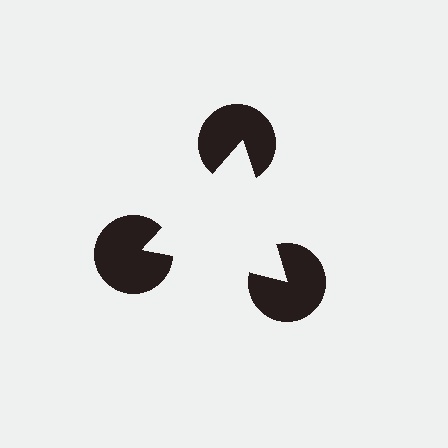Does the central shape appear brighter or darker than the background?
It typically appears slightly brighter than the background, even though no actual brightness change is drawn.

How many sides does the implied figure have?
3 sides.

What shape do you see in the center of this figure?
An illusory triangle — its edges are inferred from the aligned wedge cuts in the pac-man discs, not physically drawn.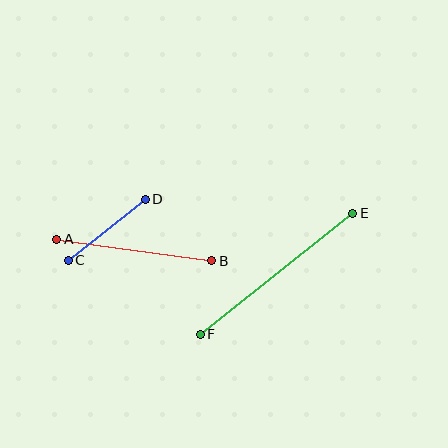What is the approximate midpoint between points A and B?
The midpoint is at approximately (134, 250) pixels.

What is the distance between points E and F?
The distance is approximately 194 pixels.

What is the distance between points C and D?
The distance is approximately 98 pixels.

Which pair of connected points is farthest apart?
Points E and F are farthest apart.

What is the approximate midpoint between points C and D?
The midpoint is at approximately (107, 230) pixels.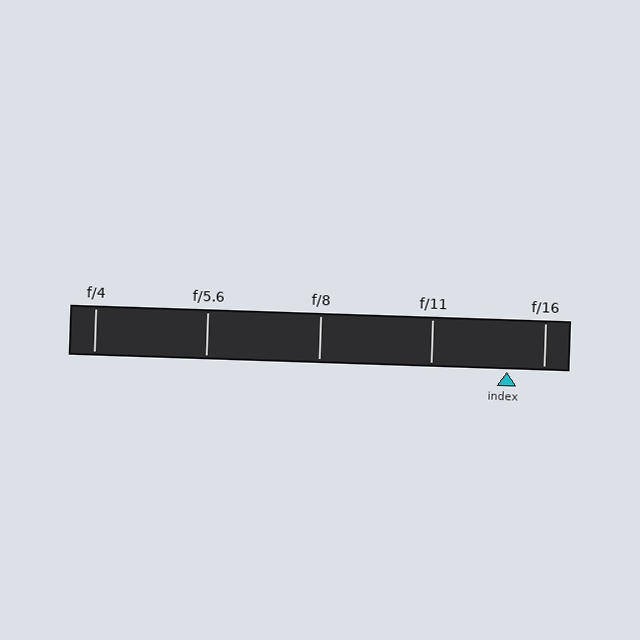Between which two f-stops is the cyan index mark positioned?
The index mark is between f/11 and f/16.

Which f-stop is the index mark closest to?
The index mark is closest to f/16.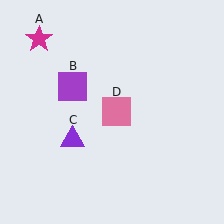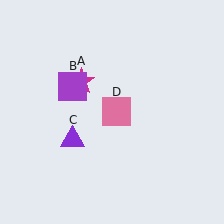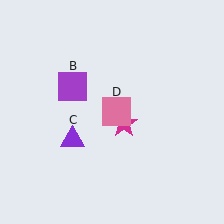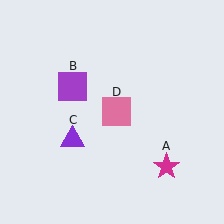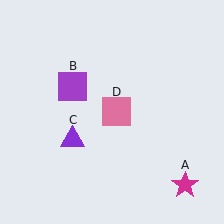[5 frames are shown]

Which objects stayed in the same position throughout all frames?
Purple square (object B) and purple triangle (object C) and pink square (object D) remained stationary.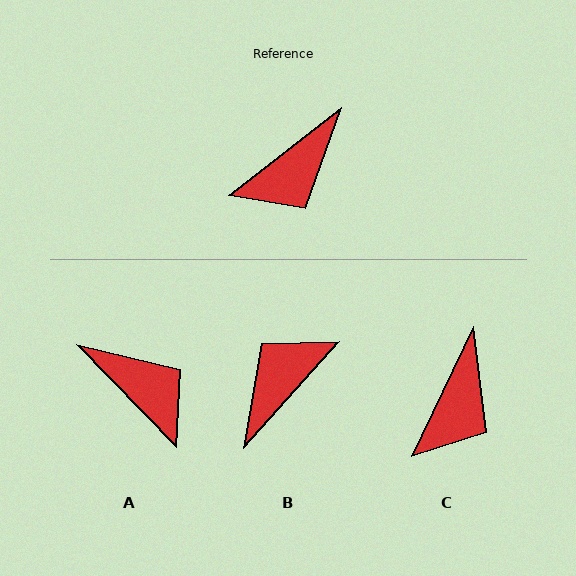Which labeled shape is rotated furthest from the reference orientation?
B, about 169 degrees away.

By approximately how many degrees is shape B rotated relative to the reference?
Approximately 169 degrees clockwise.